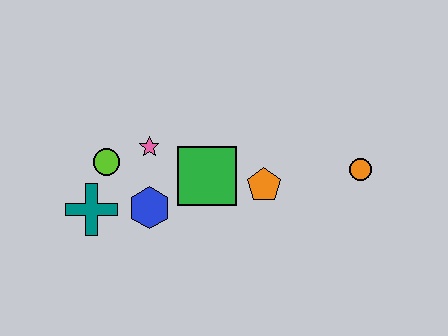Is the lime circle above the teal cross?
Yes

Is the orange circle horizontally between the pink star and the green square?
No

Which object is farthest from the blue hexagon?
The orange circle is farthest from the blue hexagon.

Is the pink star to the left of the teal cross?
No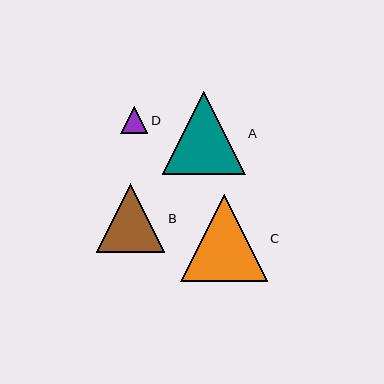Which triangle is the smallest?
Triangle D is the smallest with a size of approximately 27 pixels.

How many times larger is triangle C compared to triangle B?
Triangle C is approximately 1.3 times the size of triangle B.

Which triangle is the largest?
Triangle C is the largest with a size of approximately 86 pixels.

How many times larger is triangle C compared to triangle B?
Triangle C is approximately 1.3 times the size of triangle B.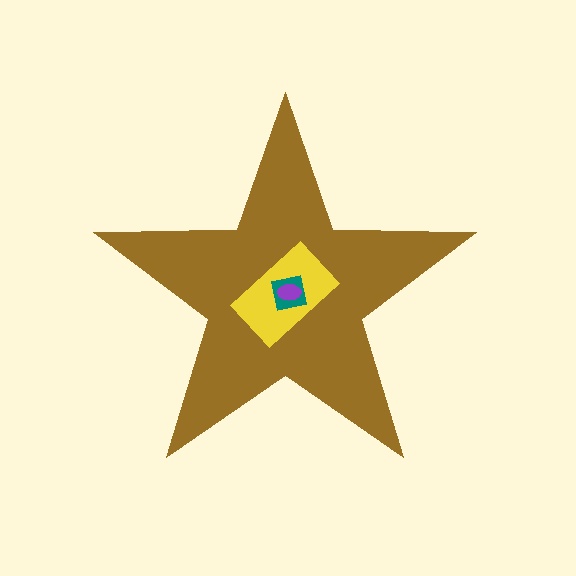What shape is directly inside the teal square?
The purple ellipse.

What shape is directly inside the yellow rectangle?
The teal square.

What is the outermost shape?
The brown star.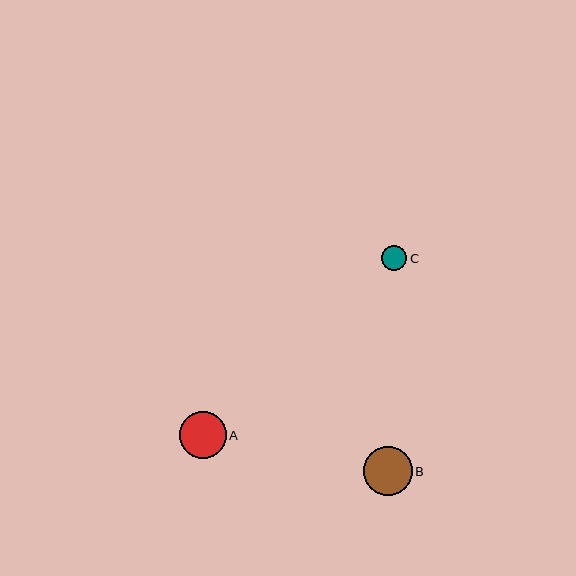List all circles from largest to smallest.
From largest to smallest: B, A, C.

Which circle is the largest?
Circle B is the largest with a size of approximately 49 pixels.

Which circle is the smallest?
Circle C is the smallest with a size of approximately 25 pixels.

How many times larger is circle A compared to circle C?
Circle A is approximately 1.8 times the size of circle C.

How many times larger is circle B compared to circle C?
Circle B is approximately 1.9 times the size of circle C.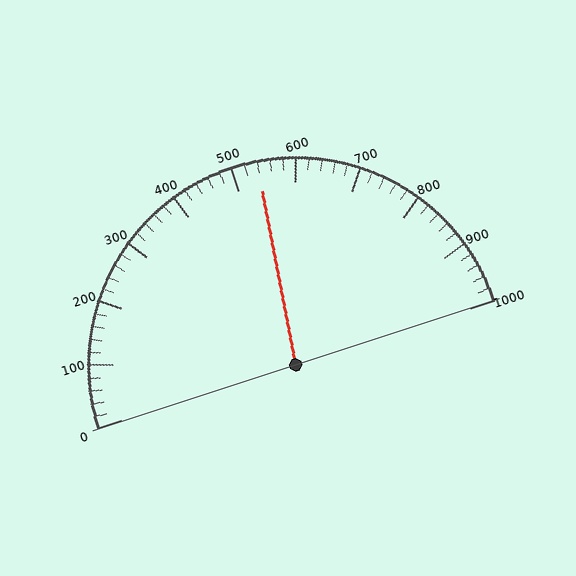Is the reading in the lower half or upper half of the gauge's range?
The reading is in the upper half of the range (0 to 1000).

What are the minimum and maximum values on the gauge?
The gauge ranges from 0 to 1000.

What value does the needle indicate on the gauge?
The needle indicates approximately 540.